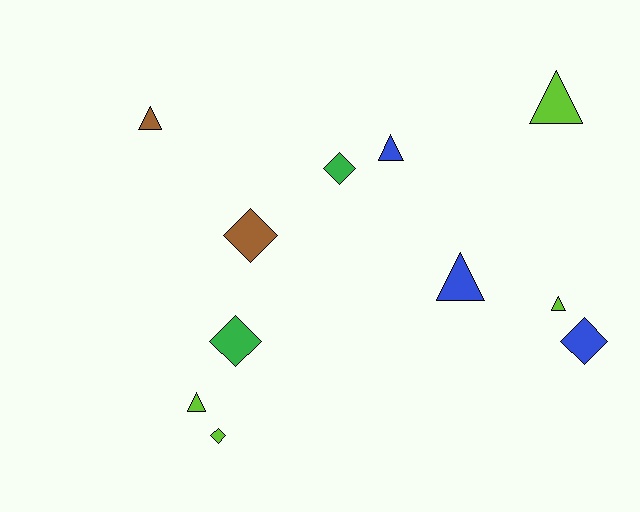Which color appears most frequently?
Lime, with 4 objects.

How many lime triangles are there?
There are 3 lime triangles.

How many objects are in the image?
There are 11 objects.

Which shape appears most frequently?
Triangle, with 6 objects.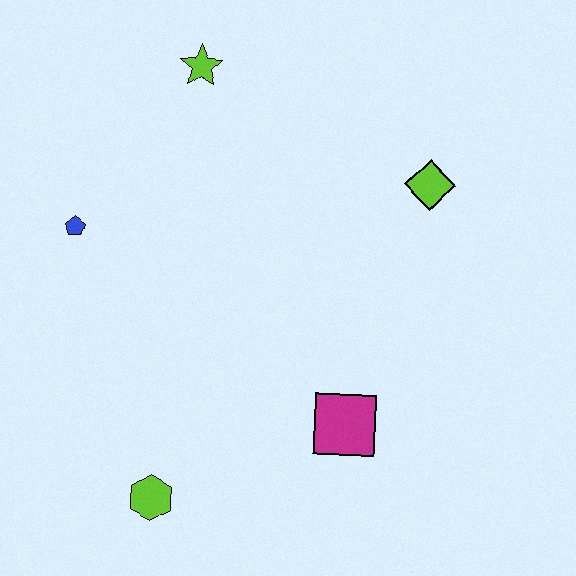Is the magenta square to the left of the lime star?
No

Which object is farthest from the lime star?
The lime hexagon is farthest from the lime star.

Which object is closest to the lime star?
The blue pentagon is closest to the lime star.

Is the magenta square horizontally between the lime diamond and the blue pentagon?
Yes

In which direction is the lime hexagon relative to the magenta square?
The lime hexagon is to the left of the magenta square.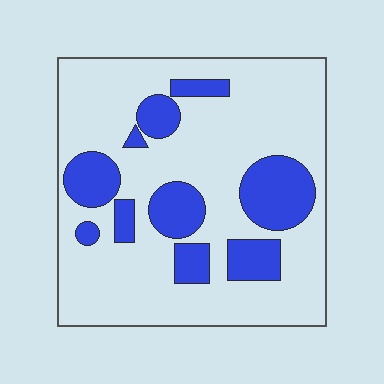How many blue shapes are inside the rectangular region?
10.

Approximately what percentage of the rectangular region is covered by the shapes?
Approximately 25%.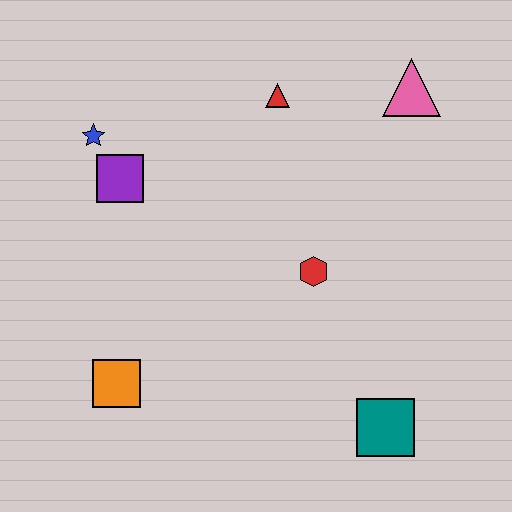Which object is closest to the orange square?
The purple square is closest to the orange square.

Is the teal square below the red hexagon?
Yes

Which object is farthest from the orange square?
The pink triangle is farthest from the orange square.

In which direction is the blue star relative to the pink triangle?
The blue star is to the left of the pink triangle.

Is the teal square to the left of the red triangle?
No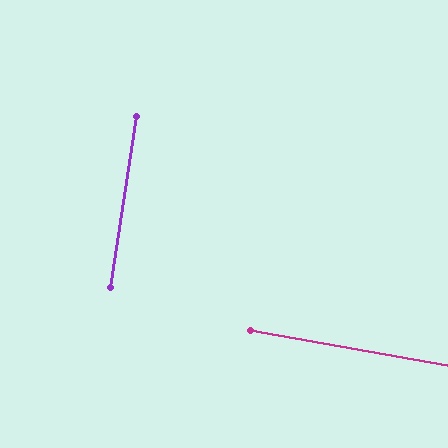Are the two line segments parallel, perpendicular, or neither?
Perpendicular — they meet at approximately 89°.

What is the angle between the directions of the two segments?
Approximately 89 degrees.